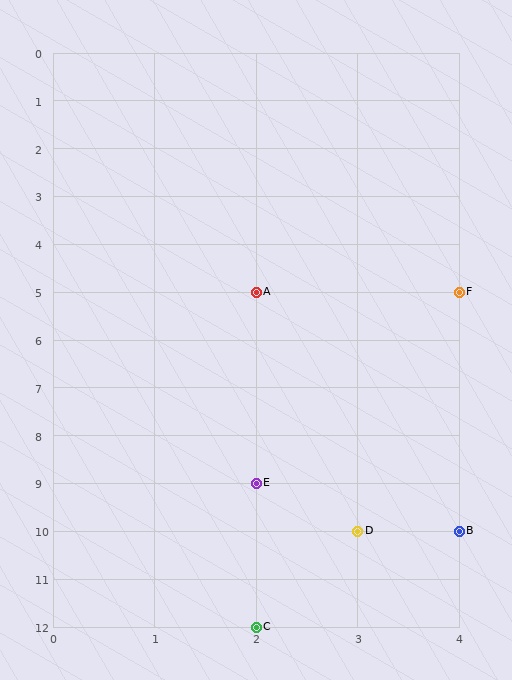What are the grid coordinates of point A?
Point A is at grid coordinates (2, 5).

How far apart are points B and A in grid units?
Points B and A are 2 columns and 5 rows apart (about 5.4 grid units diagonally).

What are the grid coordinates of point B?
Point B is at grid coordinates (4, 10).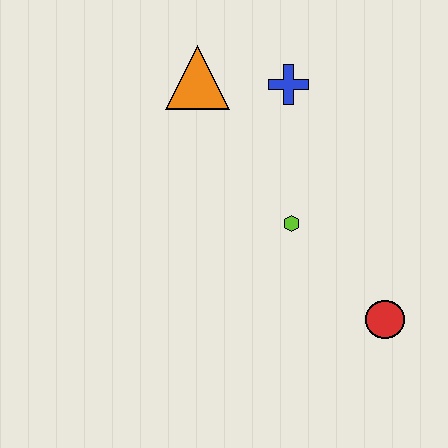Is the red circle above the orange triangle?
No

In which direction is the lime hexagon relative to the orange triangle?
The lime hexagon is below the orange triangle.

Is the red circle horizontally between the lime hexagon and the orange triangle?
No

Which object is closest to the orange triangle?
The blue cross is closest to the orange triangle.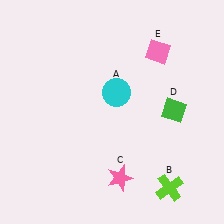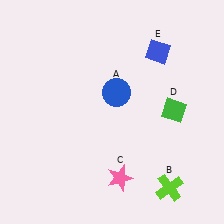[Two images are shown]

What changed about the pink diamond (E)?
In Image 1, E is pink. In Image 2, it changed to blue.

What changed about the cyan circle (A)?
In Image 1, A is cyan. In Image 2, it changed to blue.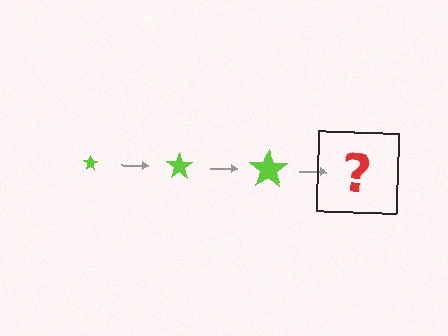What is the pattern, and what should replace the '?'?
The pattern is that the star gets progressively larger each step. The '?' should be a lime star, larger than the previous one.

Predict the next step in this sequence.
The next step is a lime star, larger than the previous one.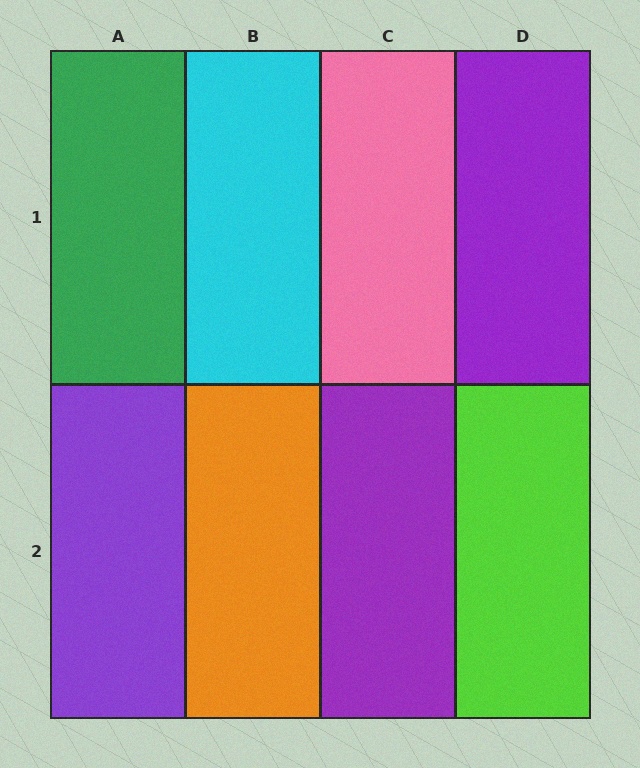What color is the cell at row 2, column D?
Lime.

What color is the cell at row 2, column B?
Orange.